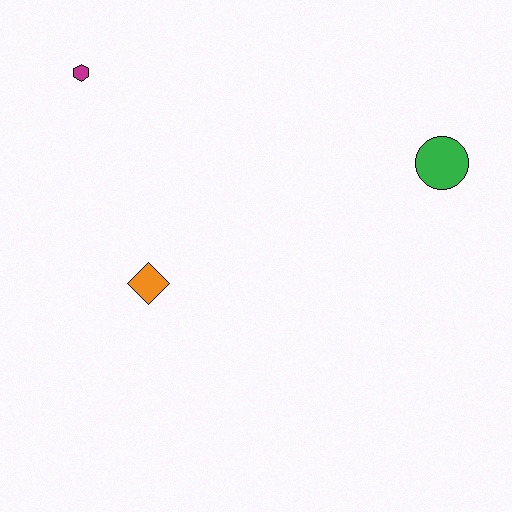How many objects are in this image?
There are 3 objects.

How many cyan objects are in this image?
There are no cyan objects.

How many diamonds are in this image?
There is 1 diamond.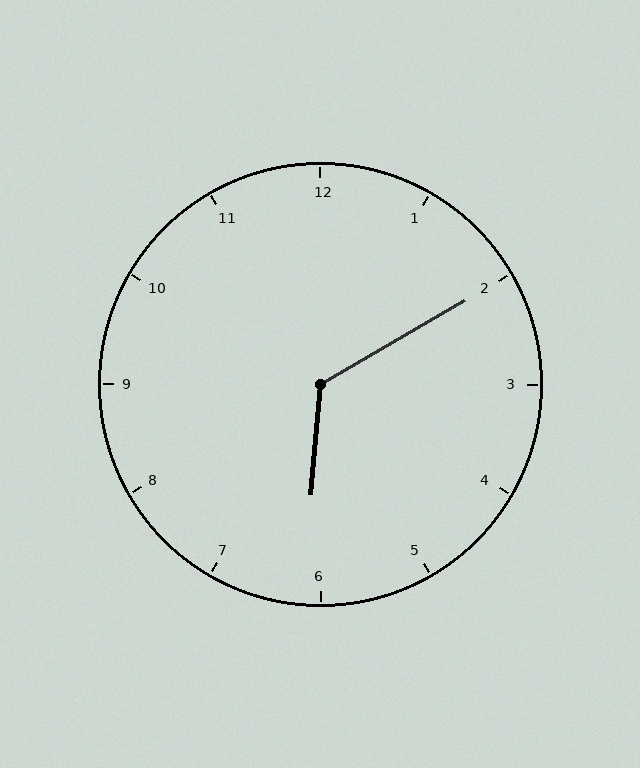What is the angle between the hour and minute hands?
Approximately 125 degrees.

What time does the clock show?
6:10.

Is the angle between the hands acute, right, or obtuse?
It is obtuse.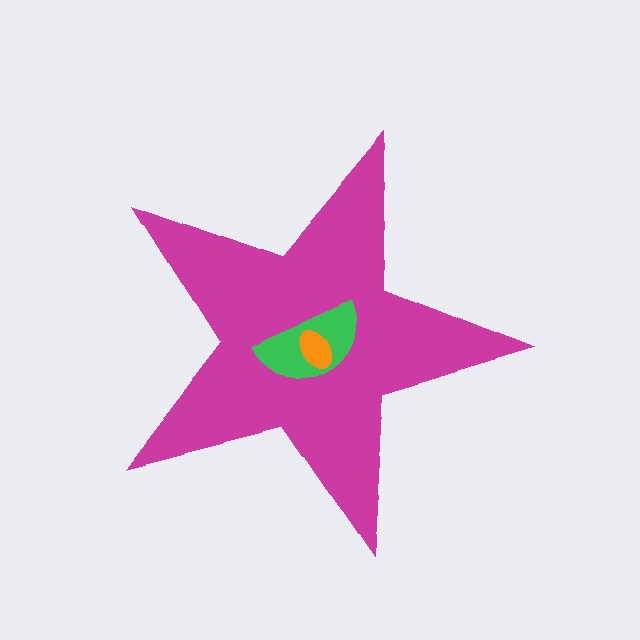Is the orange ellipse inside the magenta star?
Yes.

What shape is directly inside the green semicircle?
The orange ellipse.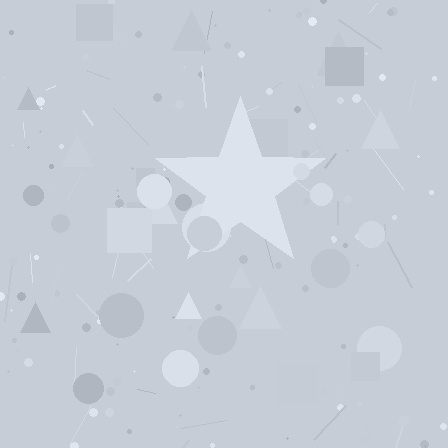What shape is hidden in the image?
A star is hidden in the image.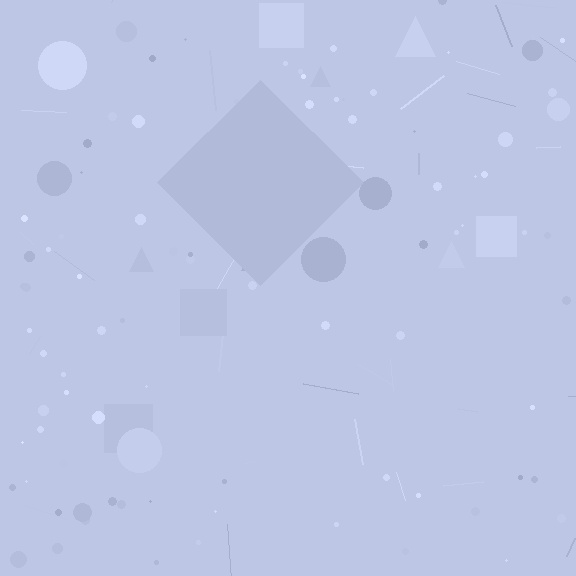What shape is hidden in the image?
A diamond is hidden in the image.